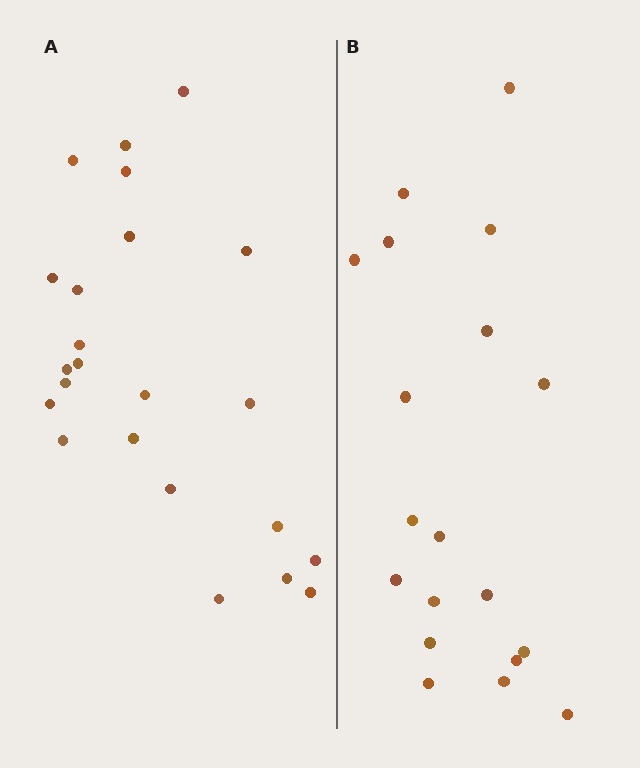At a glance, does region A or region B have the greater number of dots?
Region A (the left region) has more dots.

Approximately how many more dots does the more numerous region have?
Region A has about 4 more dots than region B.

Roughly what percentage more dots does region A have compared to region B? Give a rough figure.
About 20% more.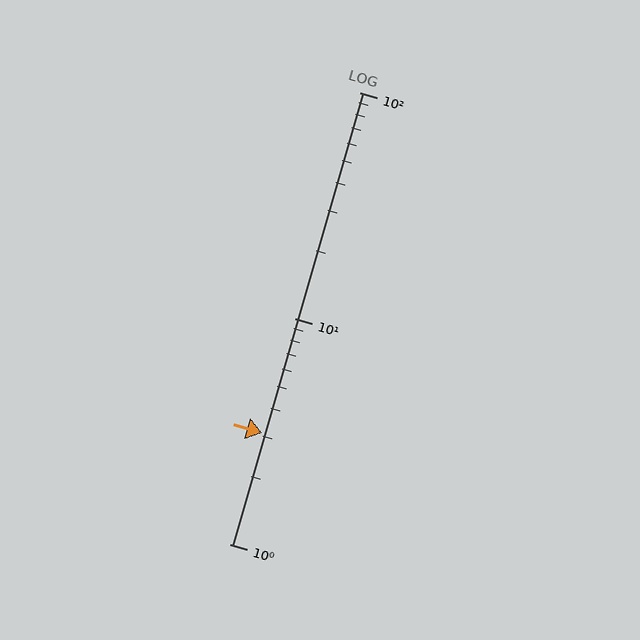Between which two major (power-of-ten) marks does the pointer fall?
The pointer is between 1 and 10.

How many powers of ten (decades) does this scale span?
The scale spans 2 decades, from 1 to 100.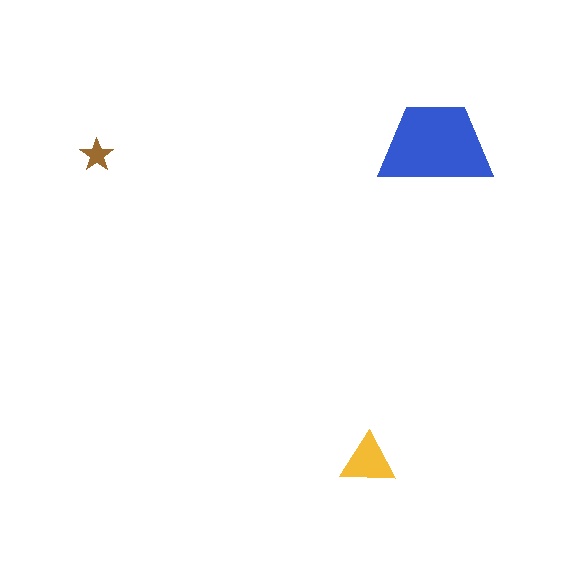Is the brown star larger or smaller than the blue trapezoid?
Smaller.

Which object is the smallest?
The brown star.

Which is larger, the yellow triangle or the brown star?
The yellow triangle.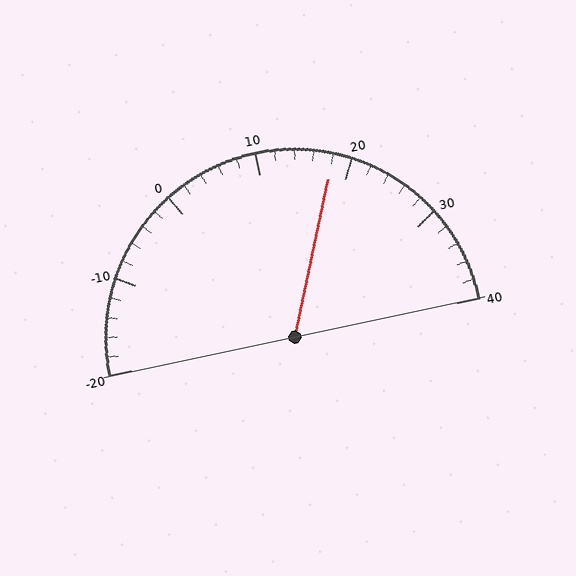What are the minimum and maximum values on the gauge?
The gauge ranges from -20 to 40.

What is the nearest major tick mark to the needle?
The nearest major tick mark is 20.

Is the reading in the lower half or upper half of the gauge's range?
The reading is in the upper half of the range (-20 to 40).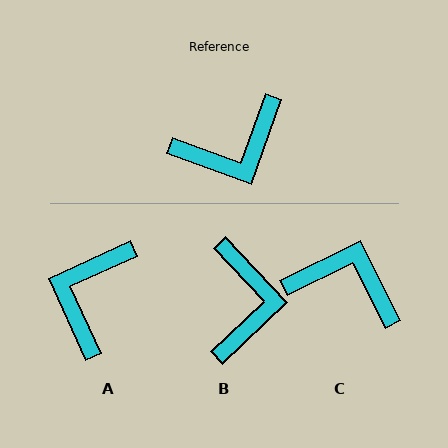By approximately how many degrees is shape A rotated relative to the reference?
Approximately 136 degrees clockwise.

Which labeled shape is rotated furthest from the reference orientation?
C, about 136 degrees away.